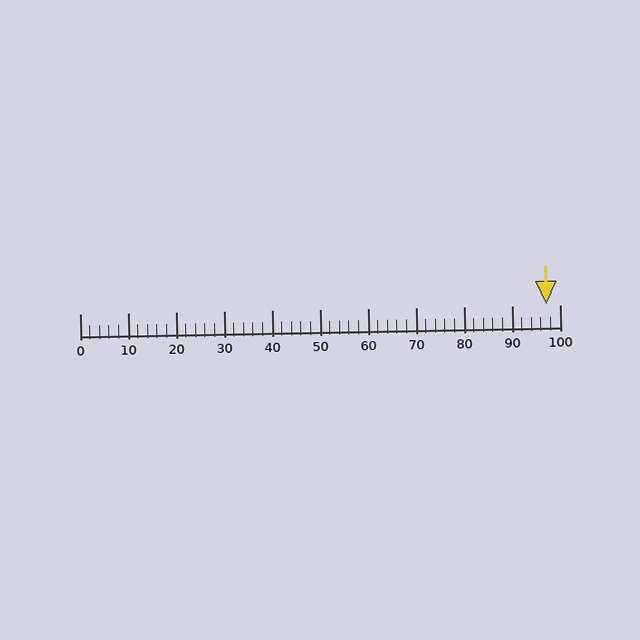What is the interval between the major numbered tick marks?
The major tick marks are spaced 10 units apart.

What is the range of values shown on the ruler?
The ruler shows values from 0 to 100.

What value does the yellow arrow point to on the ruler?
The yellow arrow points to approximately 97.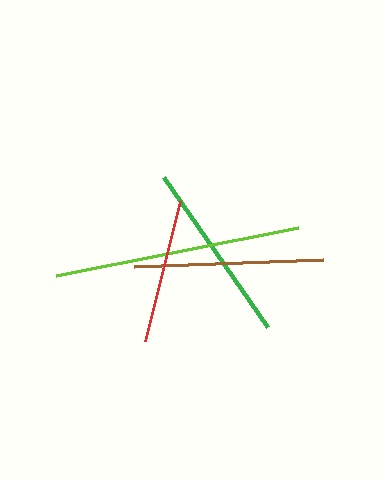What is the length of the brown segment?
The brown segment is approximately 189 pixels long.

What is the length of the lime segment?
The lime segment is approximately 247 pixels long.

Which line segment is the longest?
The lime line is the longest at approximately 247 pixels.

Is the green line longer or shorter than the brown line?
The brown line is longer than the green line.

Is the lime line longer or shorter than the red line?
The lime line is longer than the red line.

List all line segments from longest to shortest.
From longest to shortest: lime, brown, green, red.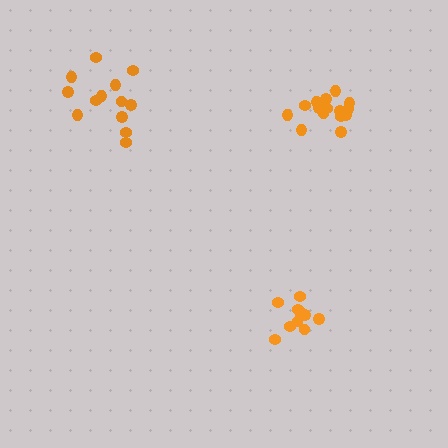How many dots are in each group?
Group 1: 15 dots, Group 2: 11 dots, Group 3: 13 dots (39 total).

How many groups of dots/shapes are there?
There are 3 groups.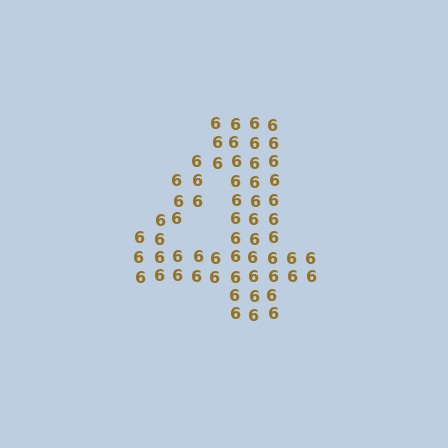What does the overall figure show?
The overall figure shows the digit 4.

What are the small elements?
The small elements are digit 6's.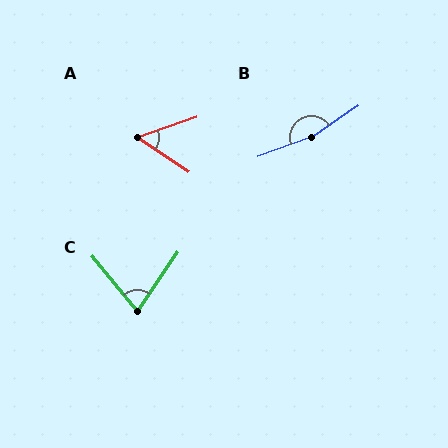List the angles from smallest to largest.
A (53°), C (73°), B (166°).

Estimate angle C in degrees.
Approximately 73 degrees.